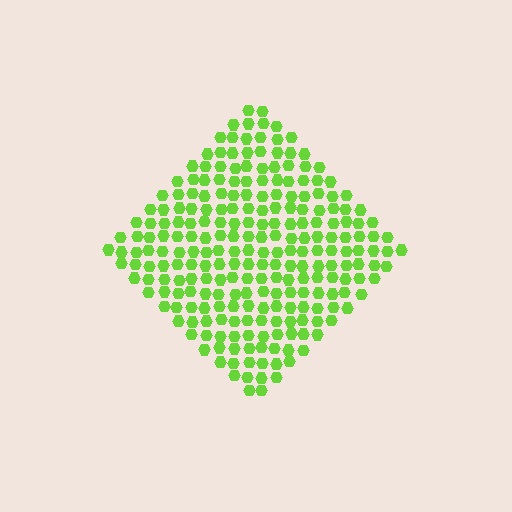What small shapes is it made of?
It is made of small hexagons.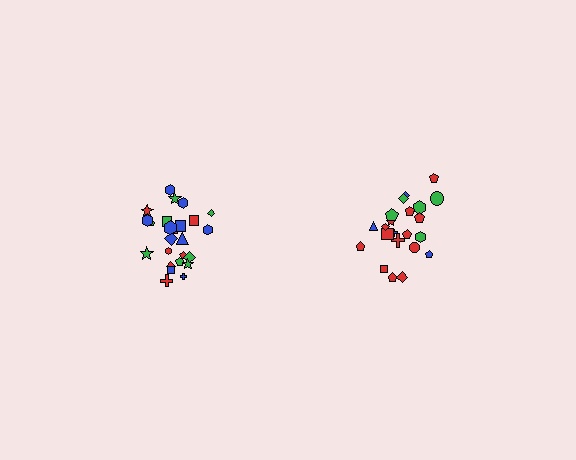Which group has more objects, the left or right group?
The left group.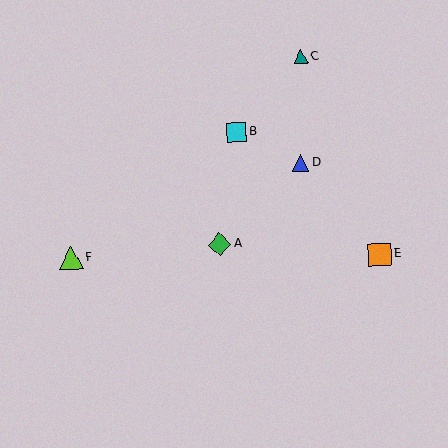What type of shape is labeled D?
Shape D is a blue triangle.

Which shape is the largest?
The lime triangle (labeled F) is the largest.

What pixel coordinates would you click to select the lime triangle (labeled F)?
Click at (71, 258) to select the lime triangle F.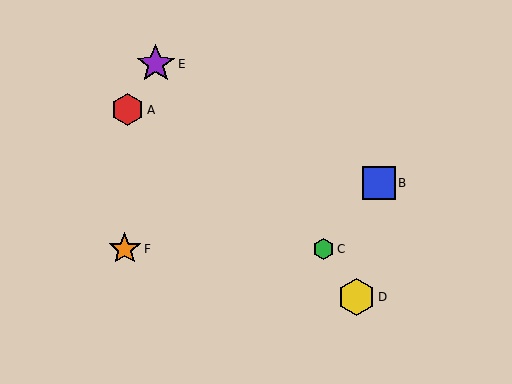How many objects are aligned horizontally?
2 objects (C, F) are aligned horizontally.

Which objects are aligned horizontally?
Objects C, F are aligned horizontally.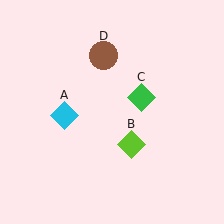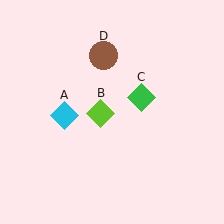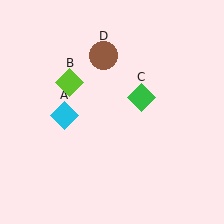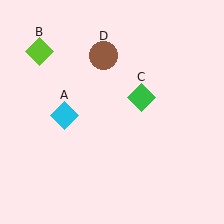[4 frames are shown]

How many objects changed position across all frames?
1 object changed position: lime diamond (object B).